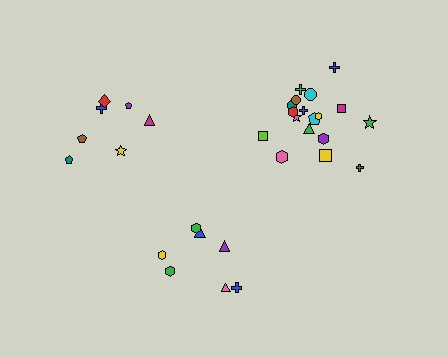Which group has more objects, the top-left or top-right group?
The top-right group.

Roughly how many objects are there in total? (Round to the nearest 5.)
Roughly 30 objects in total.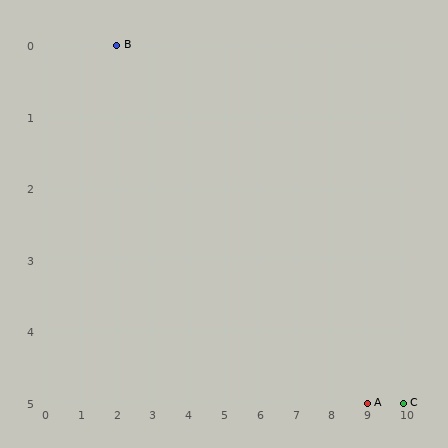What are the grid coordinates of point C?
Point C is at grid coordinates (10, 5).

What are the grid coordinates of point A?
Point A is at grid coordinates (9, 5).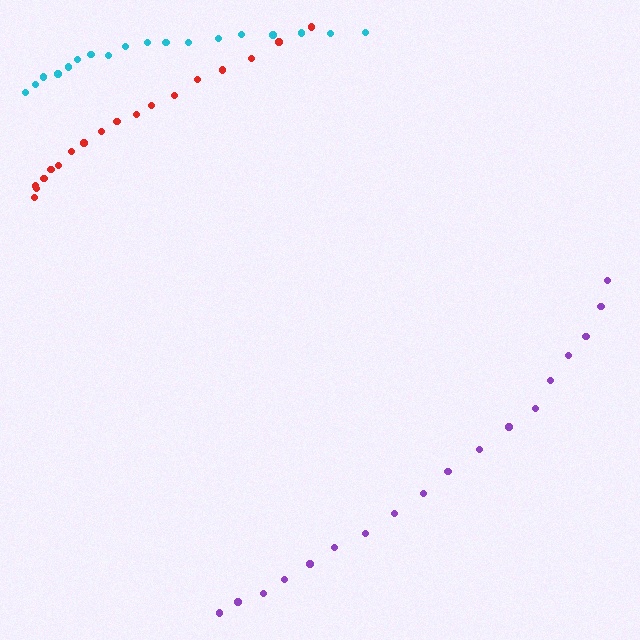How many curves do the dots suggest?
There are 3 distinct paths.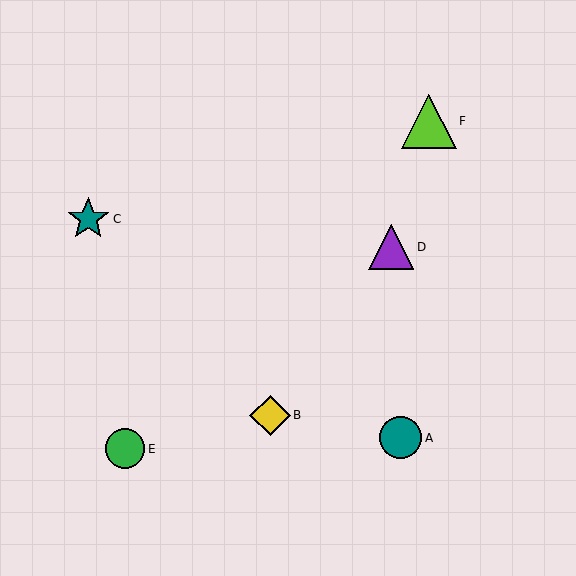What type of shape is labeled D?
Shape D is a purple triangle.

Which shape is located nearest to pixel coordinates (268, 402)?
The yellow diamond (labeled B) at (270, 415) is nearest to that location.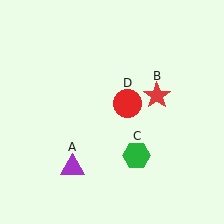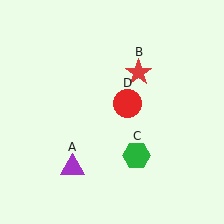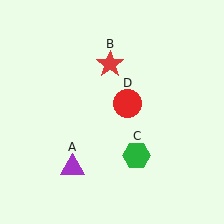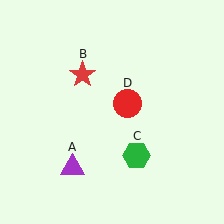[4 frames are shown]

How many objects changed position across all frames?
1 object changed position: red star (object B).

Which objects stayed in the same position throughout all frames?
Purple triangle (object A) and green hexagon (object C) and red circle (object D) remained stationary.